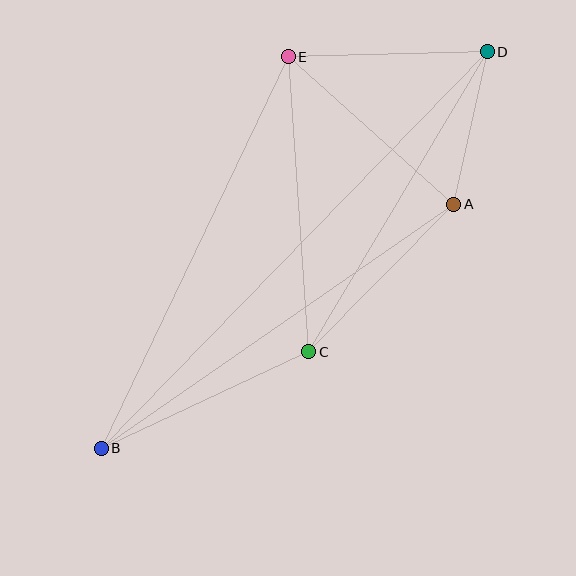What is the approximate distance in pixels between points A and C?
The distance between A and C is approximately 207 pixels.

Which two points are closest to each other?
Points A and D are closest to each other.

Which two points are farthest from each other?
Points B and D are farthest from each other.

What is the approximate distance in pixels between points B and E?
The distance between B and E is approximately 434 pixels.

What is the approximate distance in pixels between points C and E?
The distance between C and E is approximately 296 pixels.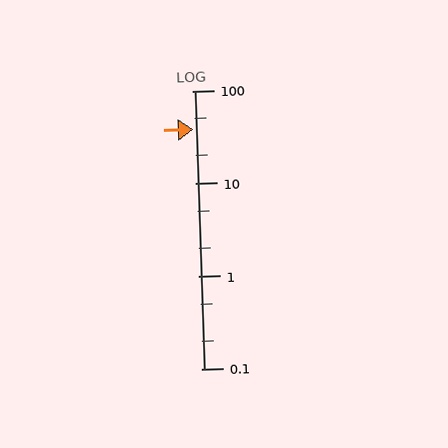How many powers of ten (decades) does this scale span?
The scale spans 3 decades, from 0.1 to 100.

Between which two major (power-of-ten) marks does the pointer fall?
The pointer is between 10 and 100.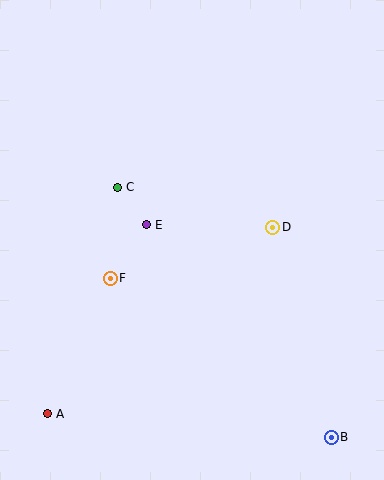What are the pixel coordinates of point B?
Point B is at (331, 437).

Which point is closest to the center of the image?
Point E at (146, 225) is closest to the center.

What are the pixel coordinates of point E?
Point E is at (146, 225).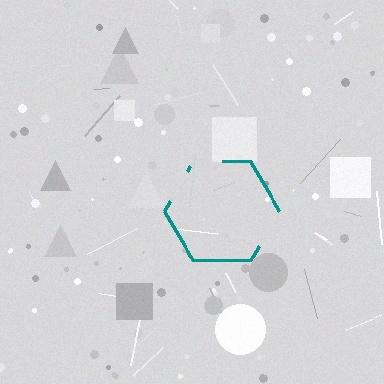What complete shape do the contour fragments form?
The contour fragments form a hexagon.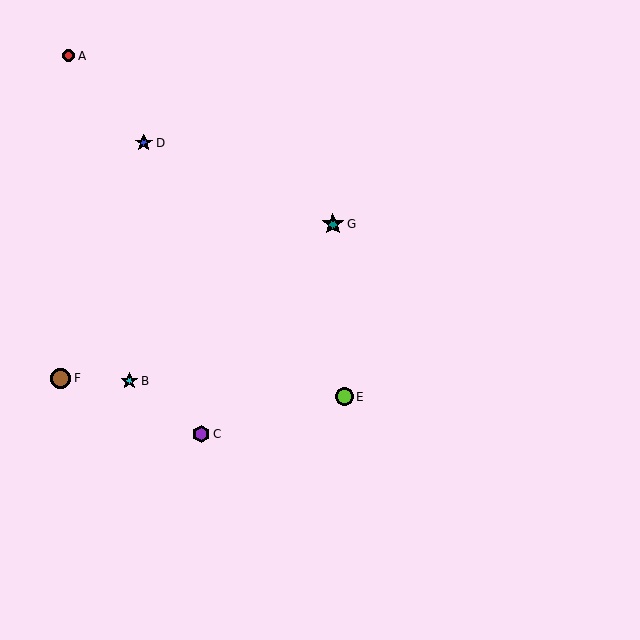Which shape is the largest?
The teal star (labeled G) is the largest.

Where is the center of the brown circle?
The center of the brown circle is at (61, 378).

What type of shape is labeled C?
Shape C is a purple hexagon.